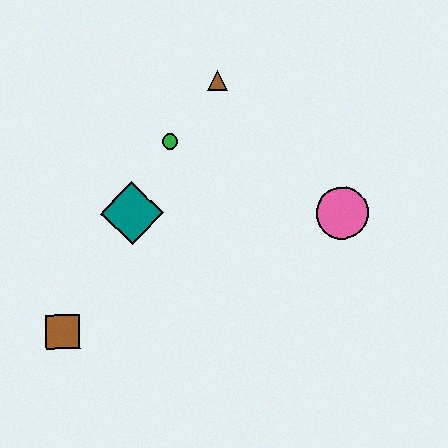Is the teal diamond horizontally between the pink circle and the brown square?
Yes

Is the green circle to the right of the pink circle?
No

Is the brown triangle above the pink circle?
Yes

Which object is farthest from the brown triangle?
The brown square is farthest from the brown triangle.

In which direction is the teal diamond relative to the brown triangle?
The teal diamond is below the brown triangle.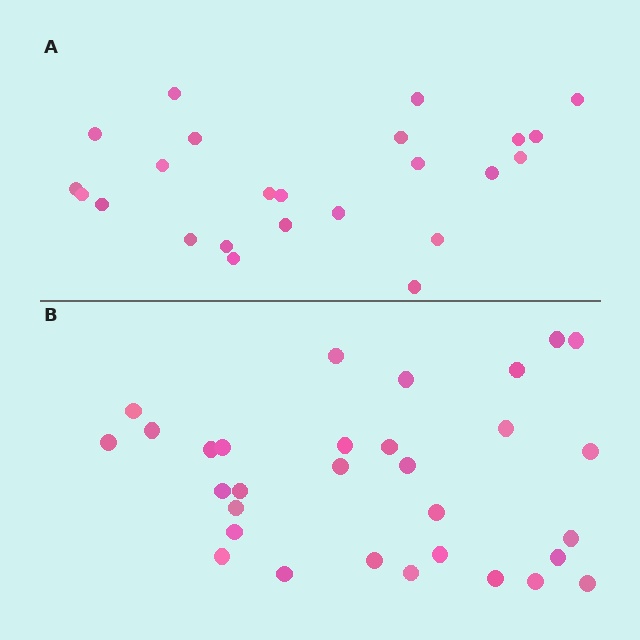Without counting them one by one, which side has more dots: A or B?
Region B (the bottom region) has more dots.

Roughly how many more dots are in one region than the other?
Region B has roughly 8 or so more dots than region A.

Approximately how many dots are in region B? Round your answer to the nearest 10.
About 30 dots. (The exact count is 31, which rounds to 30.)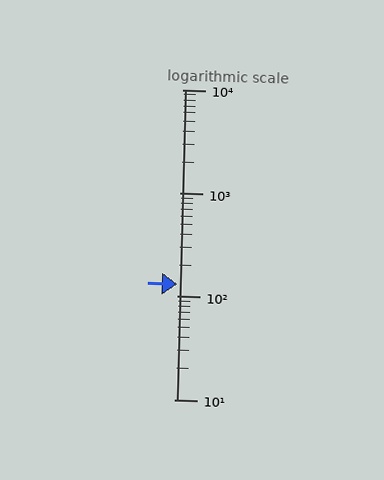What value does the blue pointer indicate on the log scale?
The pointer indicates approximately 130.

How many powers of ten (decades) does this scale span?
The scale spans 3 decades, from 10 to 10000.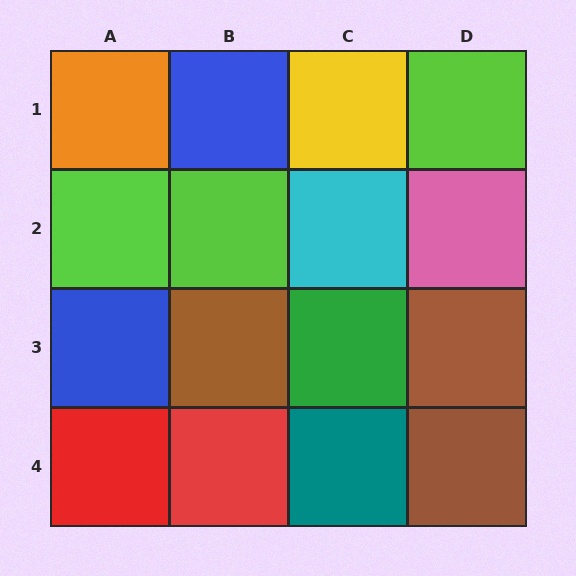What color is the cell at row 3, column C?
Green.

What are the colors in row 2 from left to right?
Lime, lime, cyan, pink.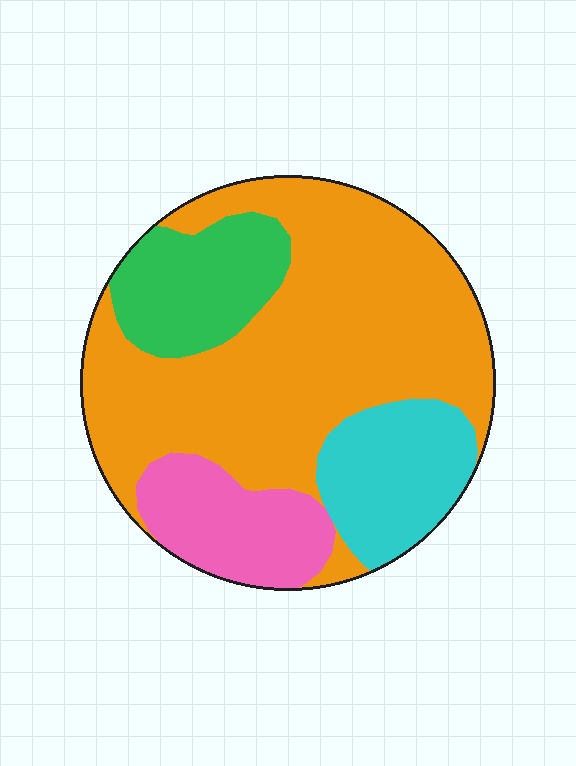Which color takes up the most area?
Orange, at roughly 60%.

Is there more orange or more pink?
Orange.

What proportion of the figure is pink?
Pink covers around 15% of the figure.